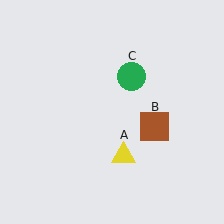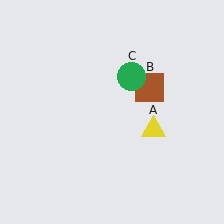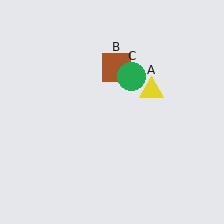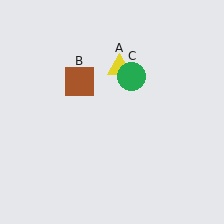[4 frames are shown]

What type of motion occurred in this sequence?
The yellow triangle (object A), brown square (object B) rotated counterclockwise around the center of the scene.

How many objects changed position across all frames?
2 objects changed position: yellow triangle (object A), brown square (object B).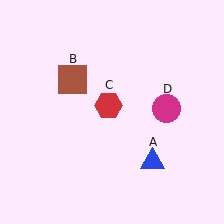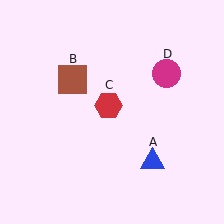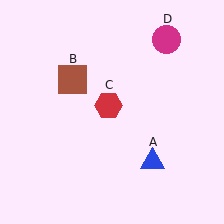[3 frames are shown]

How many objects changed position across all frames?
1 object changed position: magenta circle (object D).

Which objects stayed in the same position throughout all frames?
Blue triangle (object A) and brown square (object B) and red hexagon (object C) remained stationary.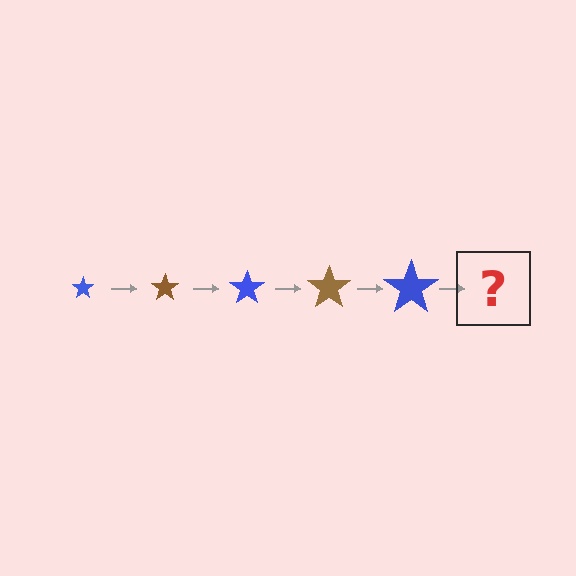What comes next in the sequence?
The next element should be a brown star, larger than the previous one.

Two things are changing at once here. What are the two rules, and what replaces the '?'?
The two rules are that the star grows larger each step and the color cycles through blue and brown. The '?' should be a brown star, larger than the previous one.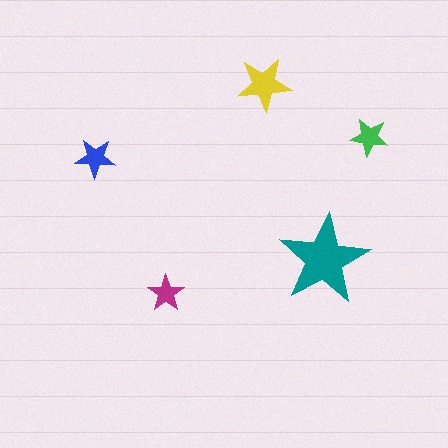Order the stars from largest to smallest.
the teal one, the yellow one, the blue one, the green one, the magenta one.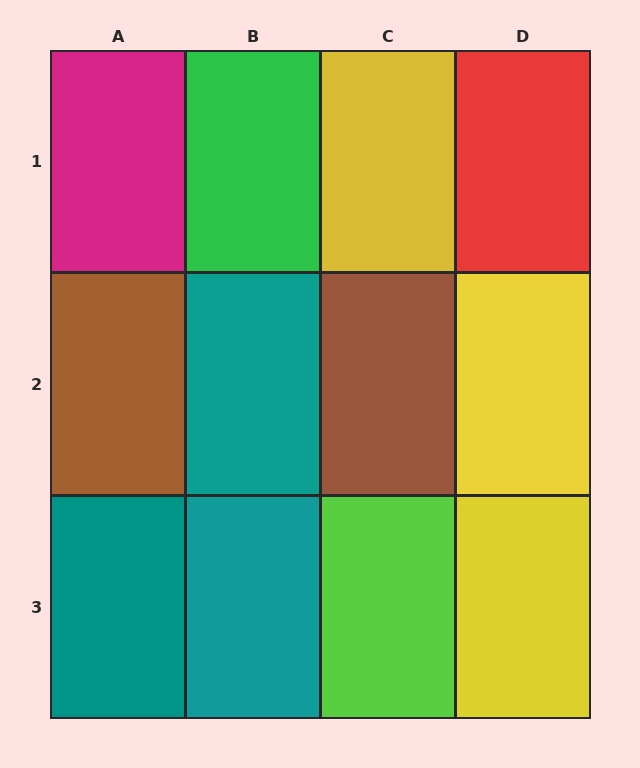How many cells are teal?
3 cells are teal.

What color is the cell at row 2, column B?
Teal.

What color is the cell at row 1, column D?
Red.